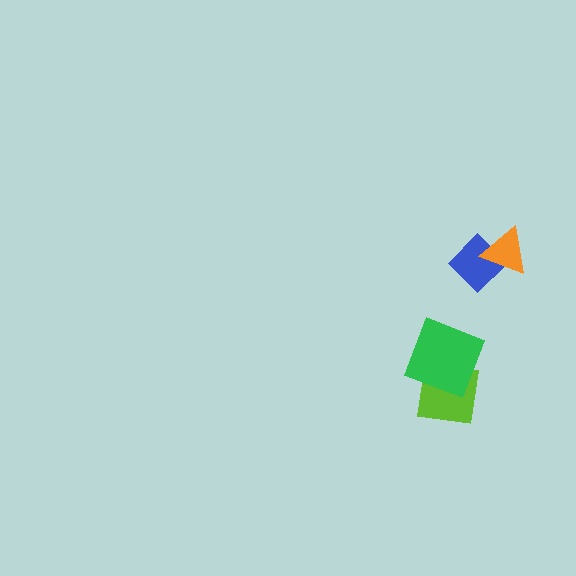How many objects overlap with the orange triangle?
1 object overlaps with the orange triangle.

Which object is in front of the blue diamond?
The orange triangle is in front of the blue diamond.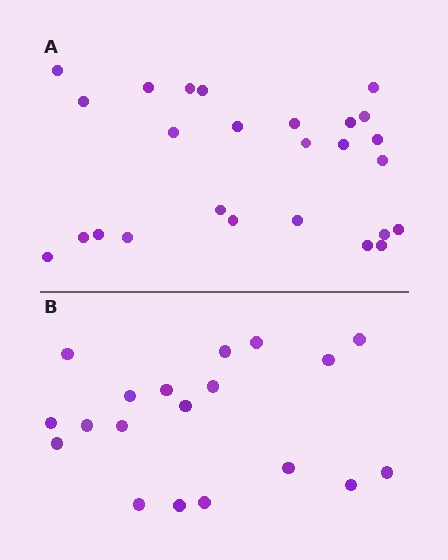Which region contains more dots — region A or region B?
Region A (the top region) has more dots.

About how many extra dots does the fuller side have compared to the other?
Region A has roughly 8 or so more dots than region B.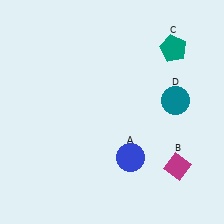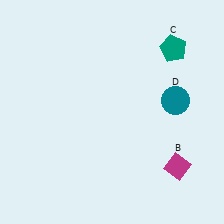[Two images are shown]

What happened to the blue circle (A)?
The blue circle (A) was removed in Image 2. It was in the bottom-right area of Image 1.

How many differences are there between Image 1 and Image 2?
There is 1 difference between the two images.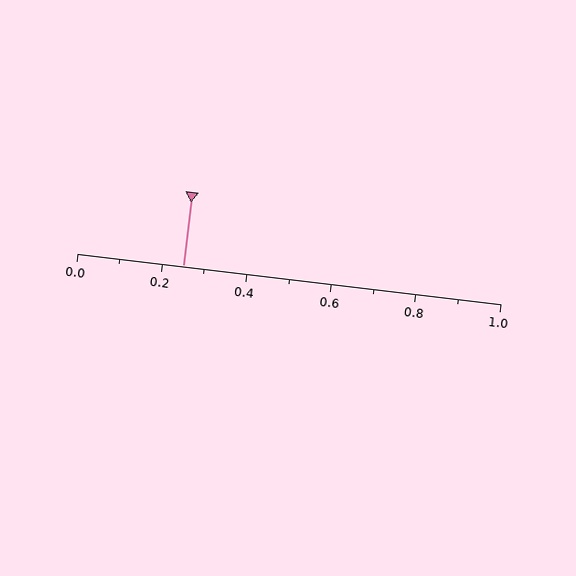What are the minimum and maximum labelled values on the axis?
The axis runs from 0.0 to 1.0.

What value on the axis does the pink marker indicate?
The marker indicates approximately 0.25.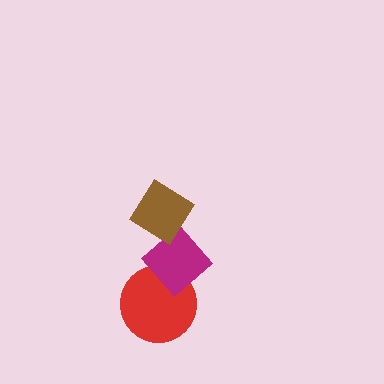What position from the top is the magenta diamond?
The magenta diamond is 2nd from the top.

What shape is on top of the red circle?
The magenta diamond is on top of the red circle.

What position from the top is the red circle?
The red circle is 3rd from the top.